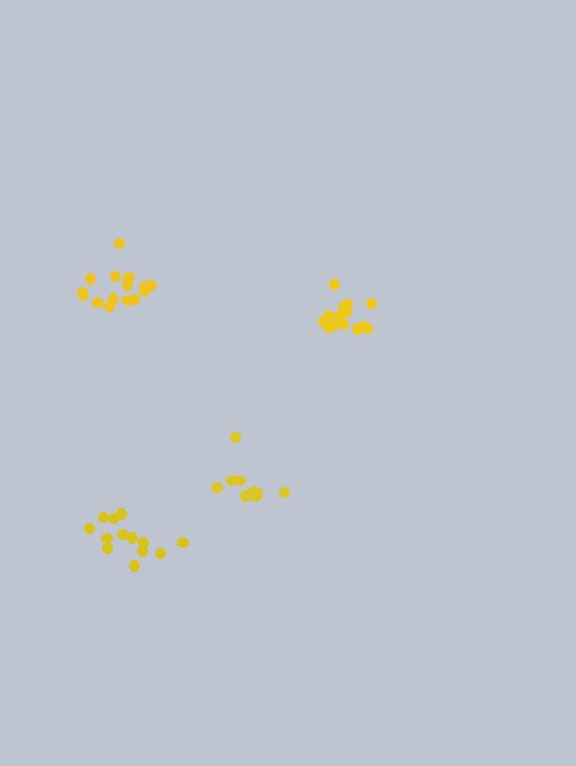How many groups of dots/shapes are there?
There are 4 groups.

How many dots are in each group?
Group 1: 14 dots, Group 2: 13 dots, Group 3: 10 dots, Group 4: 15 dots (52 total).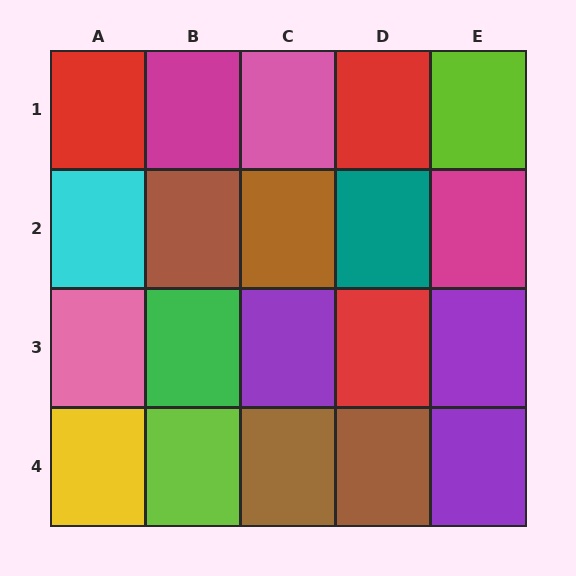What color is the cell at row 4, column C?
Brown.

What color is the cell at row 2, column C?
Brown.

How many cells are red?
3 cells are red.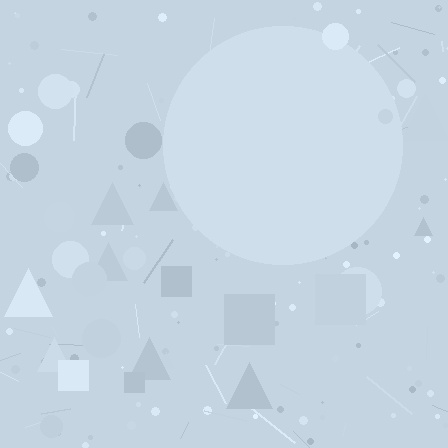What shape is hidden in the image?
A circle is hidden in the image.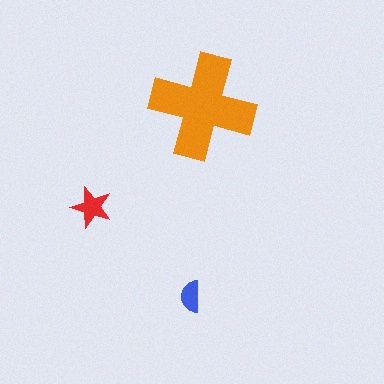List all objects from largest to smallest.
The orange cross, the red star, the blue semicircle.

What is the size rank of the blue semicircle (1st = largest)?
3rd.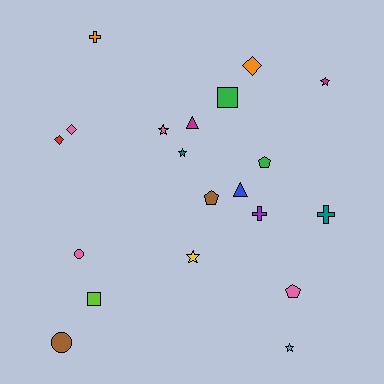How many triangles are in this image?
There are 2 triangles.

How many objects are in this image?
There are 20 objects.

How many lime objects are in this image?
There is 1 lime object.